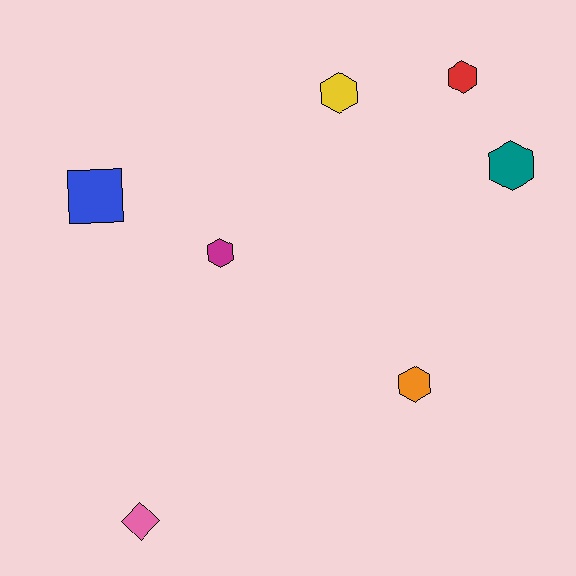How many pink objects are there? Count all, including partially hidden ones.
There is 1 pink object.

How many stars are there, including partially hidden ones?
There are no stars.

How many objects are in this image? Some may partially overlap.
There are 7 objects.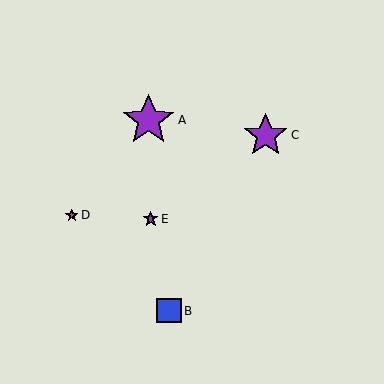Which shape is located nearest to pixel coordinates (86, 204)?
The brown star (labeled D) at (72, 215) is nearest to that location.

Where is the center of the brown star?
The center of the brown star is at (72, 215).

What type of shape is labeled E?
Shape E is a purple star.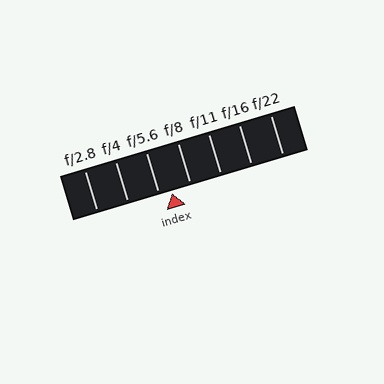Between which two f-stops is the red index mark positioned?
The index mark is between f/5.6 and f/8.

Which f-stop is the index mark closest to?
The index mark is closest to f/5.6.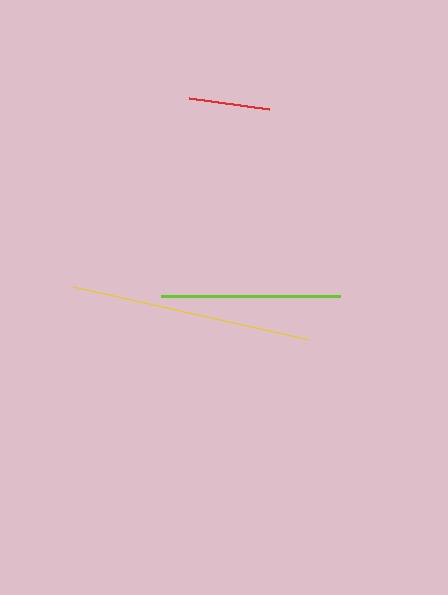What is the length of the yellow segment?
The yellow segment is approximately 242 pixels long.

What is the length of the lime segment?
The lime segment is approximately 179 pixels long.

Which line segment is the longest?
The yellow line is the longest at approximately 242 pixels.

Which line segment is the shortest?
The red line is the shortest at approximately 81 pixels.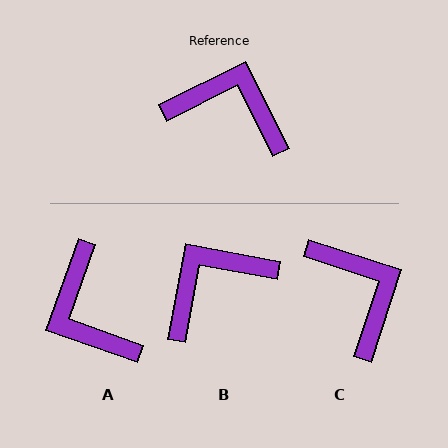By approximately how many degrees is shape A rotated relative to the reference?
Approximately 134 degrees counter-clockwise.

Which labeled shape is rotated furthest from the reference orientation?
A, about 134 degrees away.